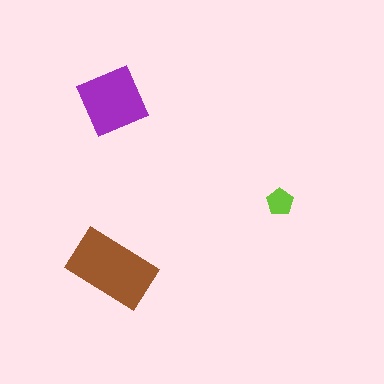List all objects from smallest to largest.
The lime pentagon, the purple diamond, the brown rectangle.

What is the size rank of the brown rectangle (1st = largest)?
1st.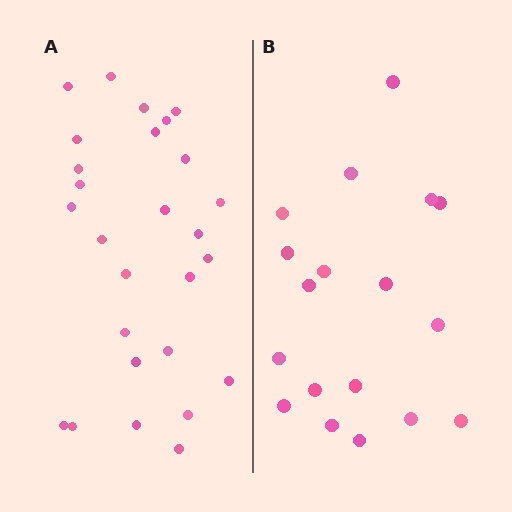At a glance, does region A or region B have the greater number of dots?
Region A (the left region) has more dots.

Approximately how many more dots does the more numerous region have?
Region A has roughly 8 or so more dots than region B.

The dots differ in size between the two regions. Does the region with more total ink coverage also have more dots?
No. Region B has more total ink coverage because its dots are larger, but region A actually contains more individual dots. Total area can be misleading — the number of items is what matters here.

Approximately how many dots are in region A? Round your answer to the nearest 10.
About 30 dots. (The exact count is 27, which rounds to 30.)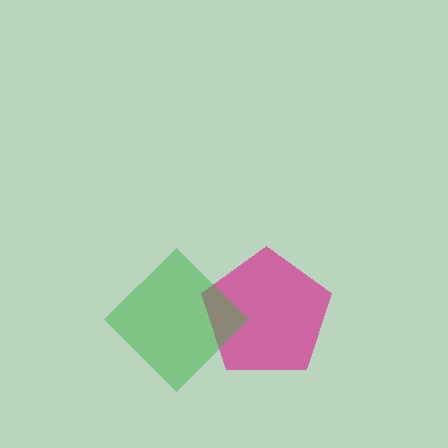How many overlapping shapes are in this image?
There are 2 overlapping shapes in the image.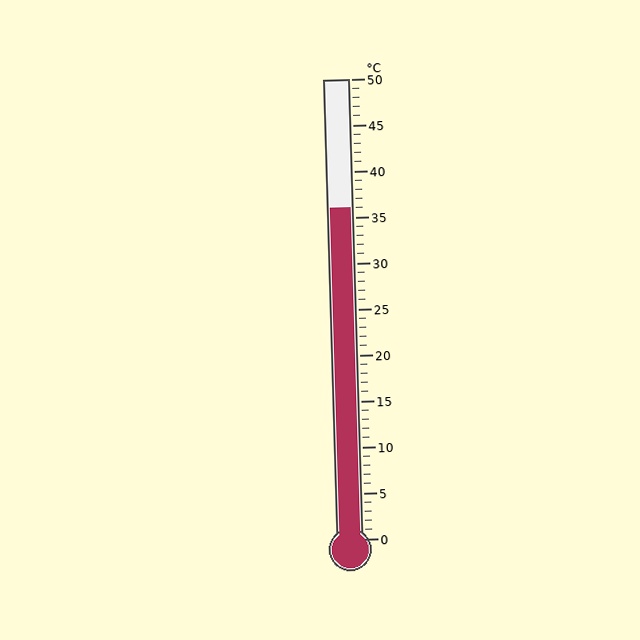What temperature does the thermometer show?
The thermometer shows approximately 36°C.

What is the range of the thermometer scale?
The thermometer scale ranges from 0°C to 50°C.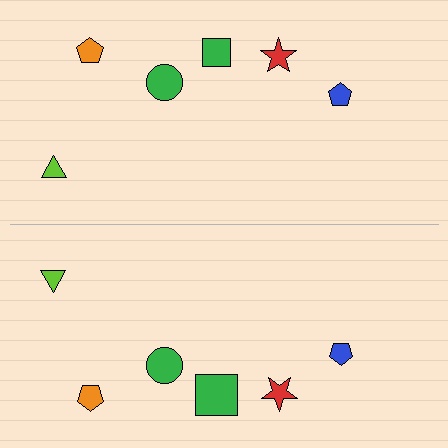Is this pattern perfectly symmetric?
No, the pattern is not perfectly symmetric. The green square on the bottom side has a different size than its mirror counterpart.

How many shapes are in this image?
There are 12 shapes in this image.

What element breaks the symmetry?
The green square on the bottom side has a different size than its mirror counterpart.